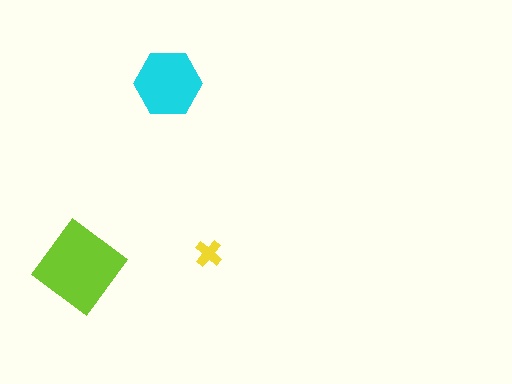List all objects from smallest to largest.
The yellow cross, the cyan hexagon, the lime diamond.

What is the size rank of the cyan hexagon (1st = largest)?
2nd.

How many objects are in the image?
There are 3 objects in the image.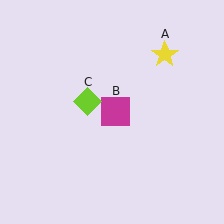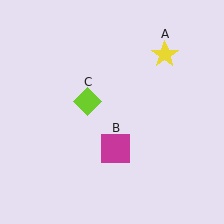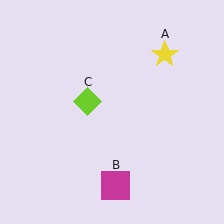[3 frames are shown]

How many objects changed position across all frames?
1 object changed position: magenta square (object B).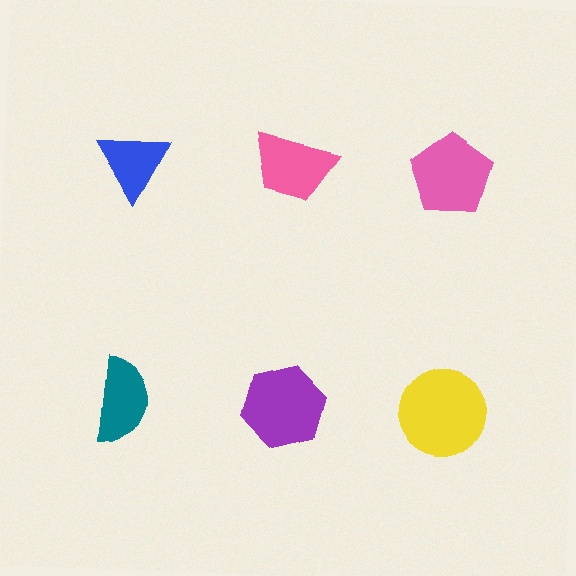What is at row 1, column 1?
A blue triangle.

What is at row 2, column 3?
A yellow circle.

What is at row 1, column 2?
A pink trapezoid.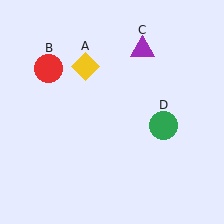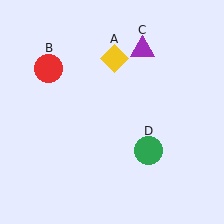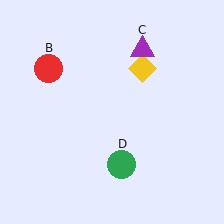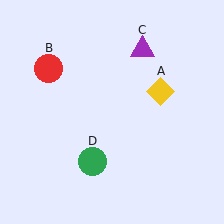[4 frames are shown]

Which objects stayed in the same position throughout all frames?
Red circle (object B) and purple triangle (object C) remained stationary.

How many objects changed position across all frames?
2 objects changed position: yellow diamond (object A), green circle (object D).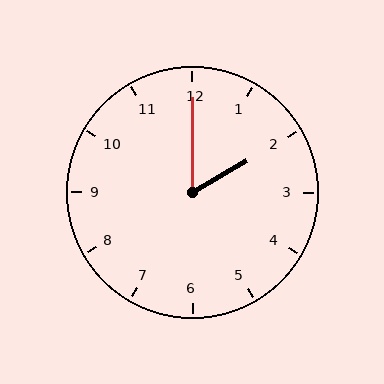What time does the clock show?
2:00.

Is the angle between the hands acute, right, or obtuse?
It is acute.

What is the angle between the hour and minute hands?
Approximately 60 degrees.